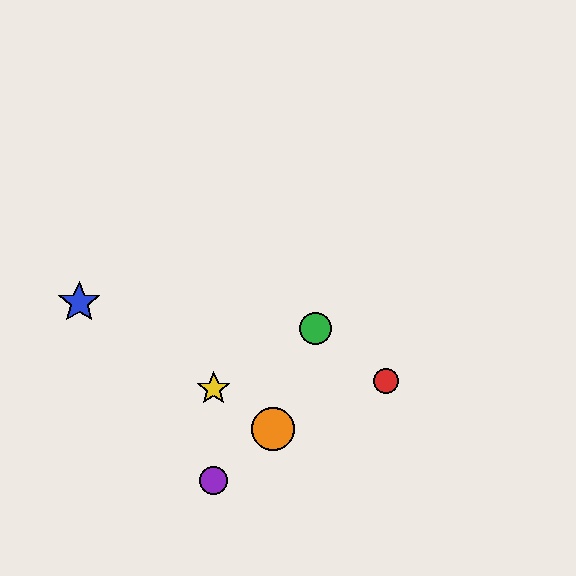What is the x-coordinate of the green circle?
The green circle is at x≈315.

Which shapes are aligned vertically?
The yellow star, the purple circle are aligned vertically.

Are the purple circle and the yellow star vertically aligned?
Yes, both are at x≈214.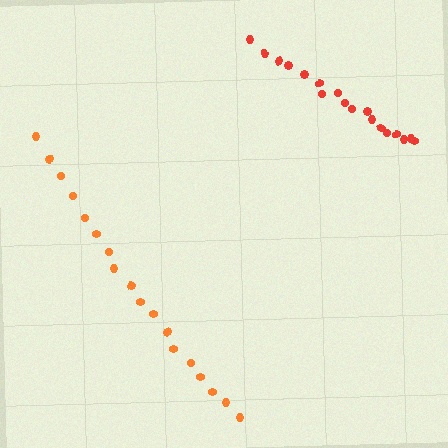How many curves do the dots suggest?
There are 2 distinct paths.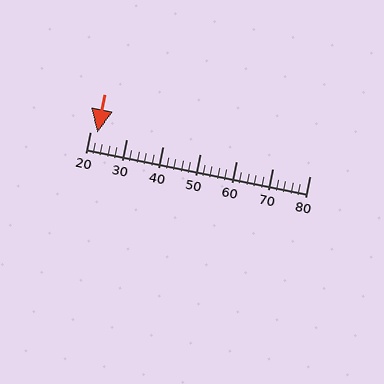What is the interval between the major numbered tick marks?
The major tick marks are spaced 10 units apart.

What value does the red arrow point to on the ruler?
The red arrow points to approximately 22.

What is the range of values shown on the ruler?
The ruler shows values from 20 to 80.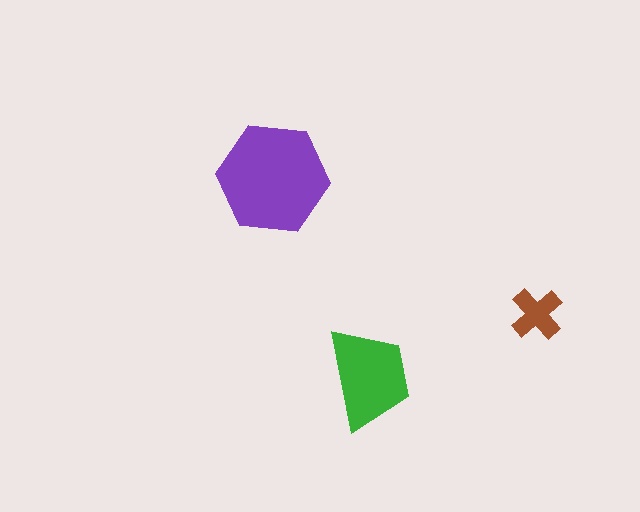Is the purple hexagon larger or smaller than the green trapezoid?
Larger.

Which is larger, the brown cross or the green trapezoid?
The green trapezoid.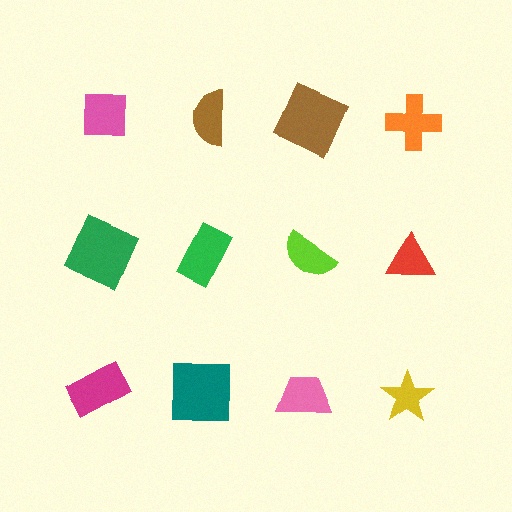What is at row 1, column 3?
A brown square.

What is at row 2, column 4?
A red triangle.